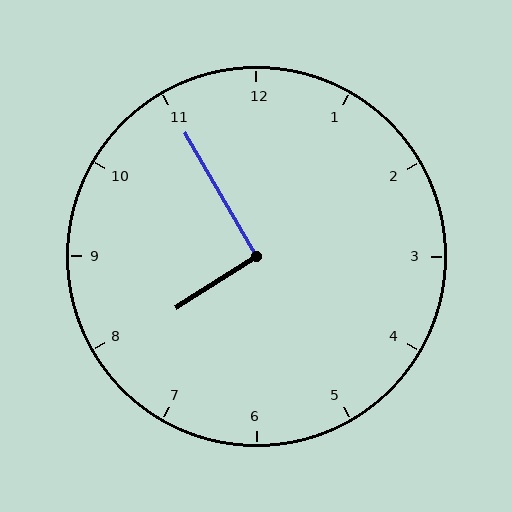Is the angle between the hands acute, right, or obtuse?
It is right.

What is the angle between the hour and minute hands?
Approximately 92 degrees.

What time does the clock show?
7:55.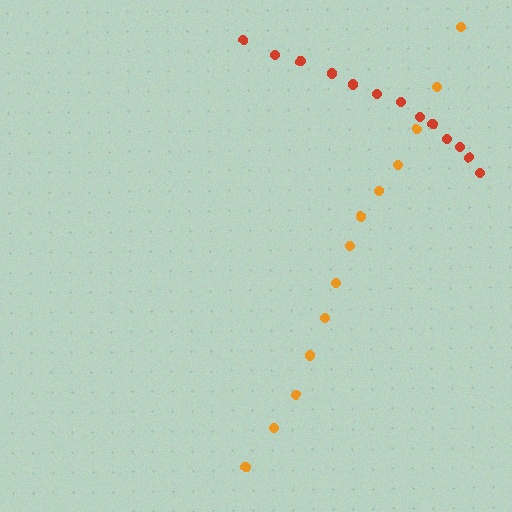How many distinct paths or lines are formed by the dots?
There are 2 distinct paths.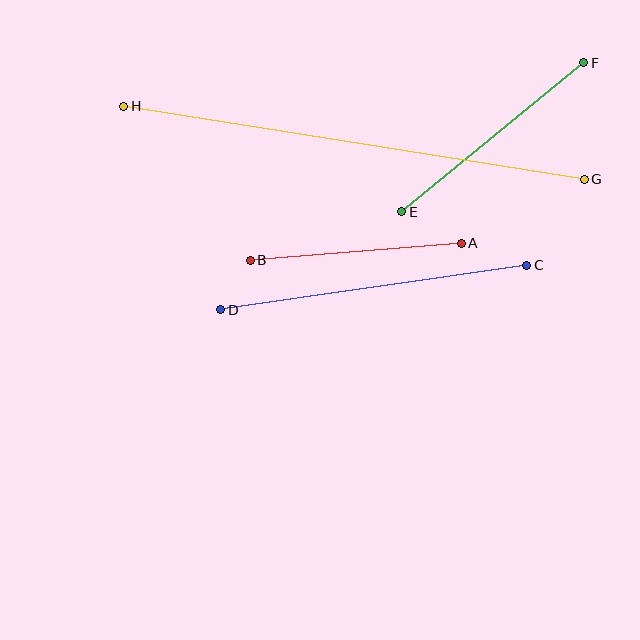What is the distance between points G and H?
The distance is approximately 466 pixels.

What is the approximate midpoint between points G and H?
The midpoint is at approximately (354, 143) pixels.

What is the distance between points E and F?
The distance is approximately 235 pixels.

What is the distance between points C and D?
The distance is approximately 309 pixels.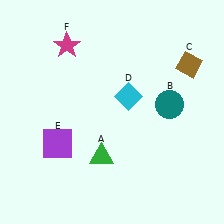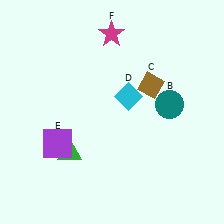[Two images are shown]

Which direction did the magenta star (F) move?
The magenta star (F) moved right.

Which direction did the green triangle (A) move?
The green triangle (A) moved left.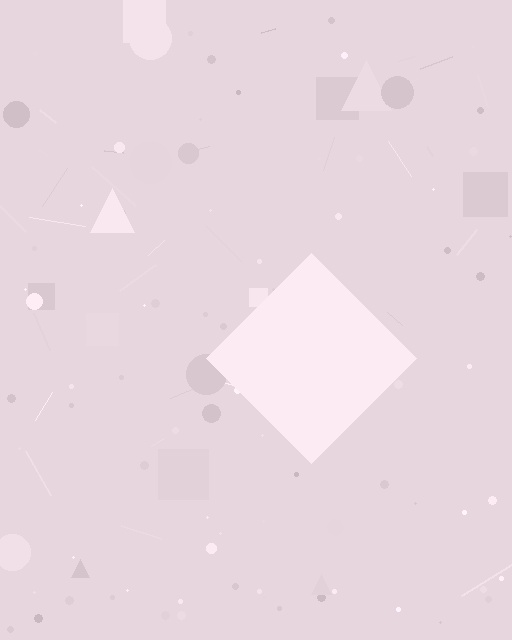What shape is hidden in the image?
A diamond is hidden in the image.